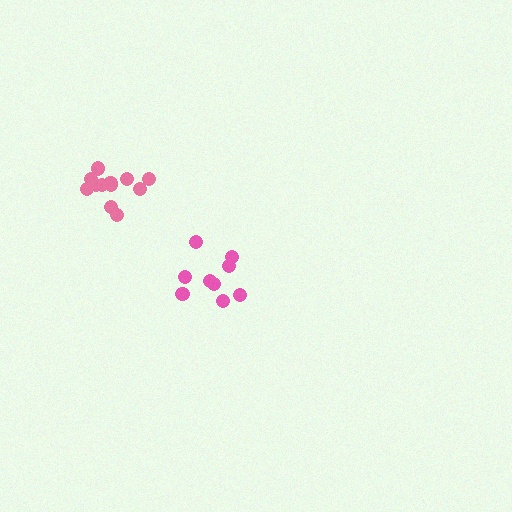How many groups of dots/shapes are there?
There are 2 groups.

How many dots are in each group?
Group 1: 9 dots, Group 2: 12 dots (21 total).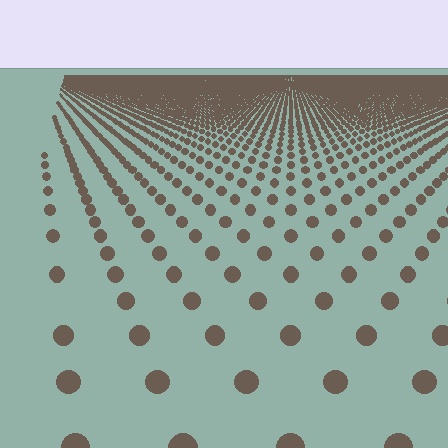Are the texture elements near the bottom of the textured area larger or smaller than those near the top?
Larger. Near the bottom, elements are closer to the viewer and appear at a bigger on-screen size.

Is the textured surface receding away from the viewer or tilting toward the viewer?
The surface is receding away from the viewer. Texture elements get smaller and denser toward the top.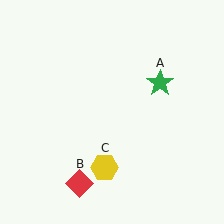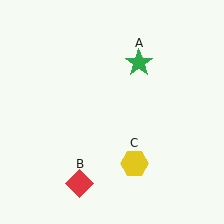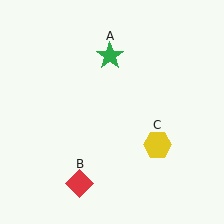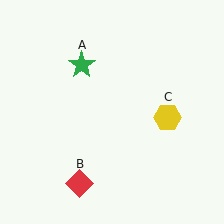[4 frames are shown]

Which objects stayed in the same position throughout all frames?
Red diamond (object B) remained stationary.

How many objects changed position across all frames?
2 objects changed position: green star (object A), yellow hexagon (object C).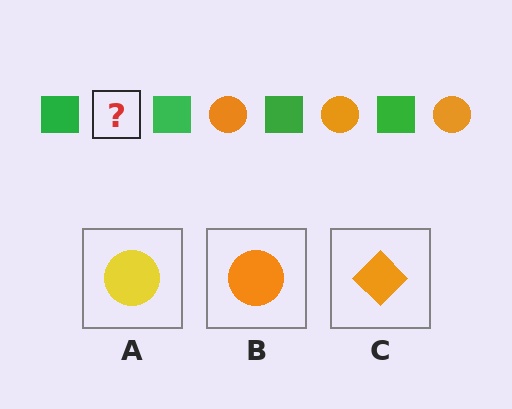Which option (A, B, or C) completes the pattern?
B.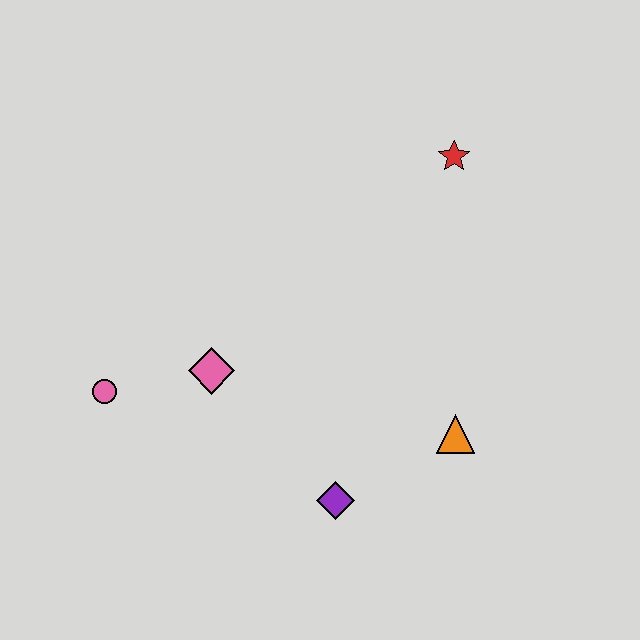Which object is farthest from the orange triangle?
The pink circle is farthest from the orange triangle.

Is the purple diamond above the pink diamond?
No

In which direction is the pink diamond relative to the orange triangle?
The pink diamond is to the left of the orange triangle.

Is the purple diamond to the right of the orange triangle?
No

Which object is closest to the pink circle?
The pink diamond is closest to the pink circle.